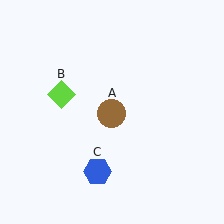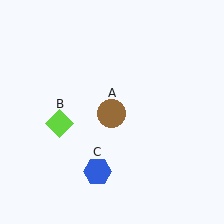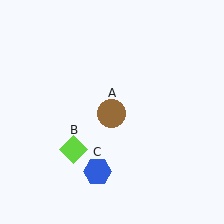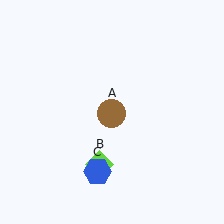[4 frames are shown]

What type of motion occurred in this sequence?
The lime diamond (object B) rotated counterclockwise around the center of the scene.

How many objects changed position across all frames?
1 object changed position: lime diamond (object B).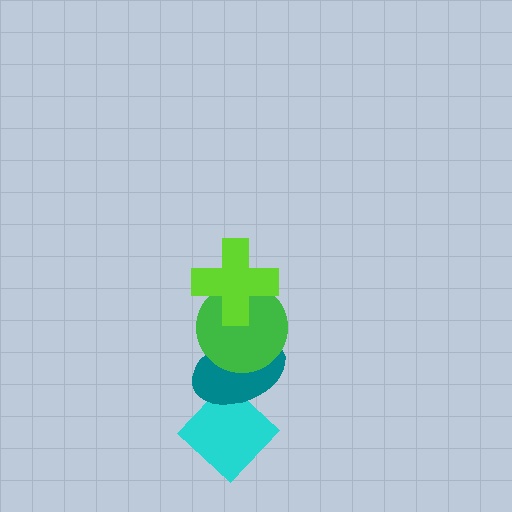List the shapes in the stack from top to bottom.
From top to bottom: the lime cross, the green circle, the teal ellipse, the cyan diamond.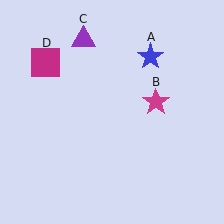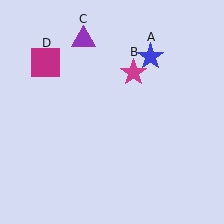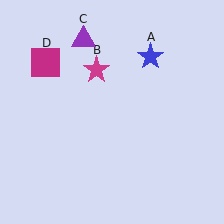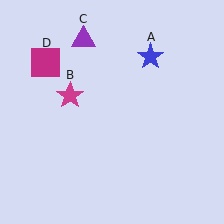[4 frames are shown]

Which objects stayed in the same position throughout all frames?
Blue star (object A) and purple triangle (object C) and magenta square (object D) remained stationary.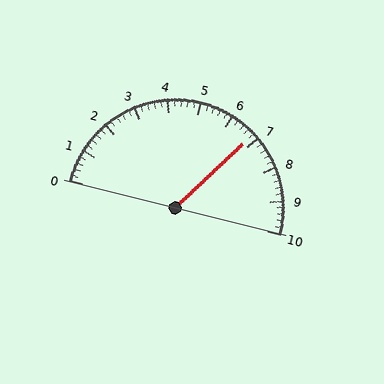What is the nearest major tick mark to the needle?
The nearest major tick mark is 7.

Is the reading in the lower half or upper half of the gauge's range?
The reading is in the upper half of the range (0 to 10).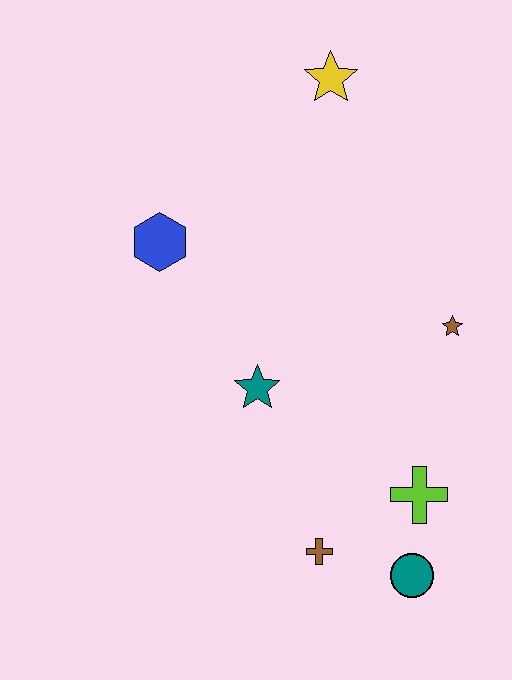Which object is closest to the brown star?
The lime cross is closest to the brown star.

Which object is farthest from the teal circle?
The yellow star is farthest from the teal circle.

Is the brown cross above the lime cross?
No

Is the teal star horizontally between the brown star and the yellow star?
No